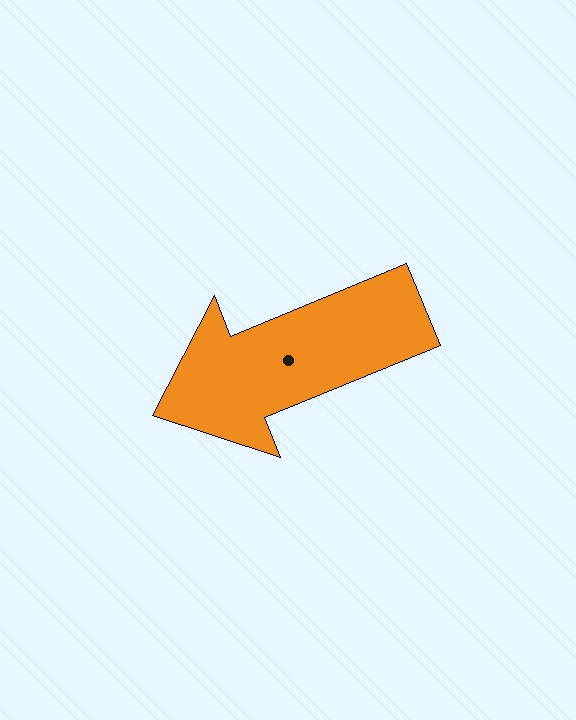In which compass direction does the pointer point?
West.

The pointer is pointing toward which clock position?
Roughly 8 o'clock.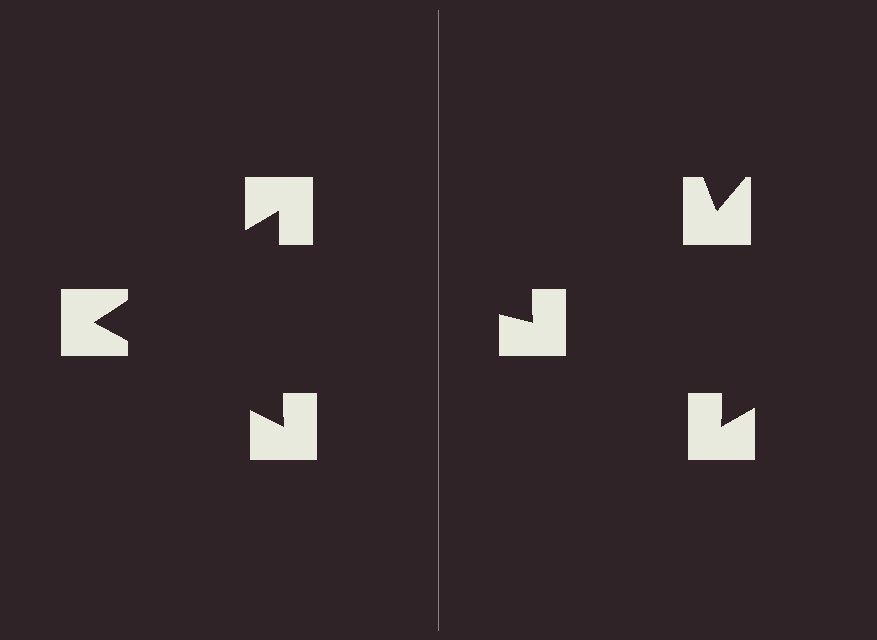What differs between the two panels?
The notched squares are positioned identically on both sides; only the wedge orientations differ. On the left they align to a triangle; on the right they are misaligned.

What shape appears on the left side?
An illusory triangle.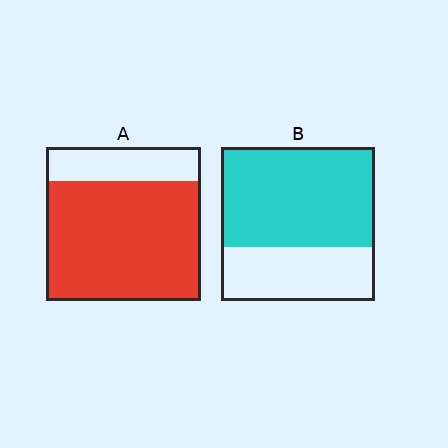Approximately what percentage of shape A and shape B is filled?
A is approximately 80% and B is approximately 65%.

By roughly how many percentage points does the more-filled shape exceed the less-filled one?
By roughly 15 percentage points (A over B).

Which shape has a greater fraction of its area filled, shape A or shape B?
Shape A.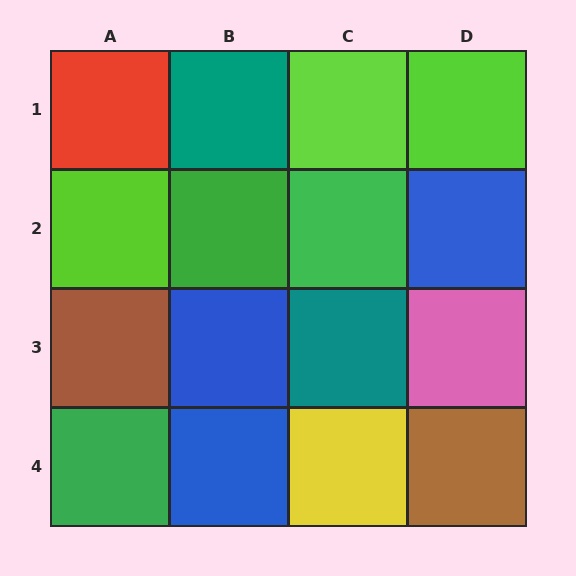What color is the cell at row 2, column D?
Blue.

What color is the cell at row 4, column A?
Green.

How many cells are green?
3 cells are green.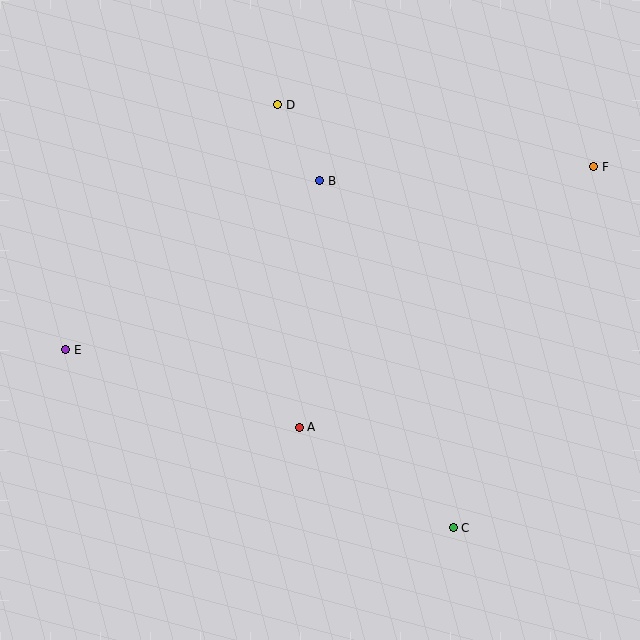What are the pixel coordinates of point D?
Point D is at (277, 105).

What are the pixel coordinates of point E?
Point E is at (66, 350).